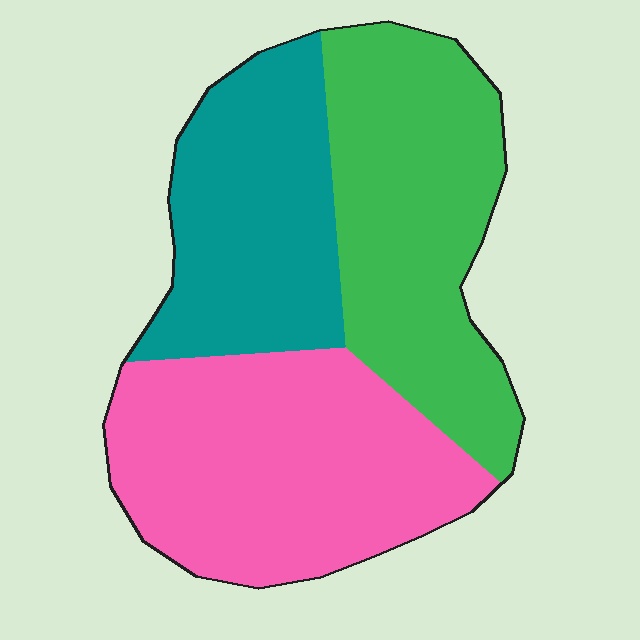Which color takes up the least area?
Teal, at roughly 25%.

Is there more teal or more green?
Green.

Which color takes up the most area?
Pink, at roughly 40%.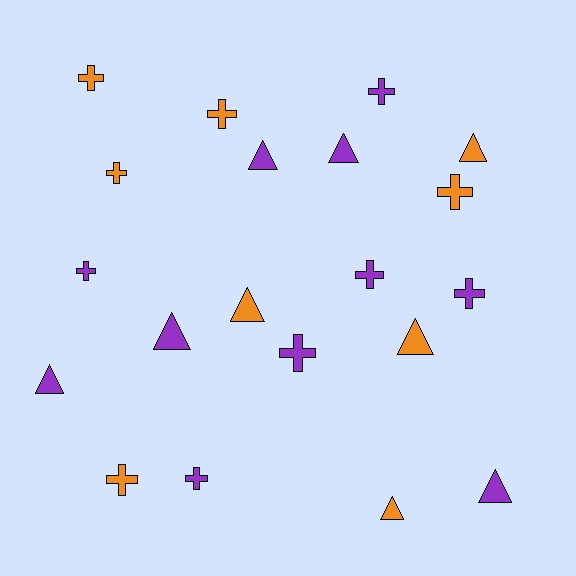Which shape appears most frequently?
Cross, with 11 objects.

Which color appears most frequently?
Purple, with 11 objects.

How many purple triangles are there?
There are 5 purple triangles.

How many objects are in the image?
There are 20 objects.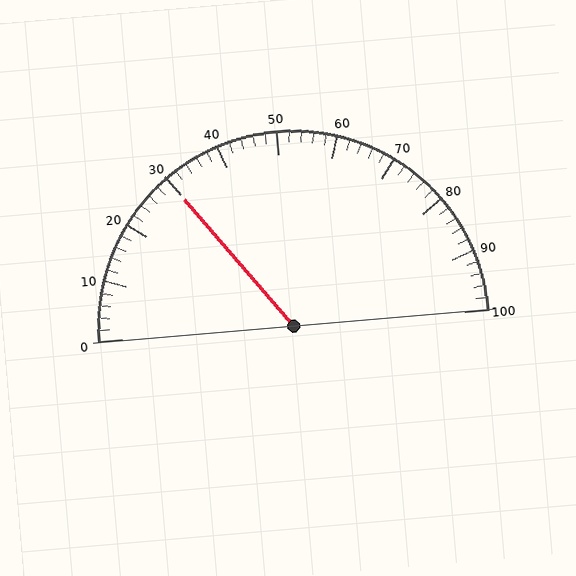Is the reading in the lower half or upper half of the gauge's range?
The reading is in the lower half of the range (0 to 100).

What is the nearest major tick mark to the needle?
The nearest major tick mark is 30.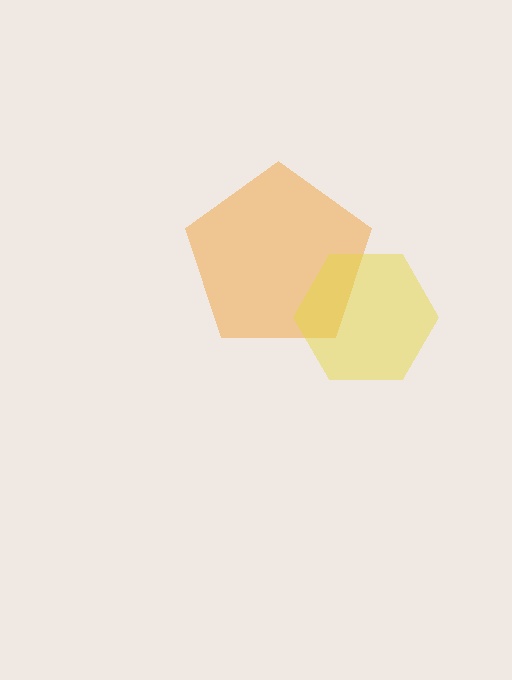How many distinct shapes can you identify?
There are 2 distinct shapes: an orange pentagon, a yellow hexagon.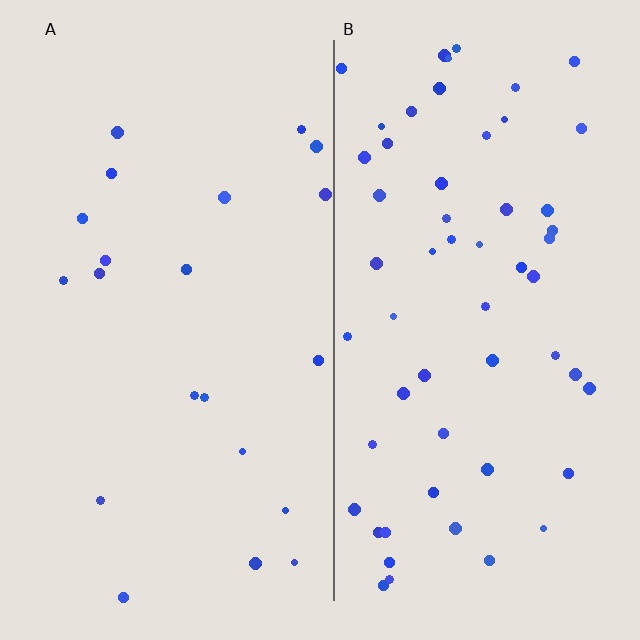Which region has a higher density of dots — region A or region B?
B (the right).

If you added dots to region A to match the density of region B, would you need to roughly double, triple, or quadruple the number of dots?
Approximately triple.